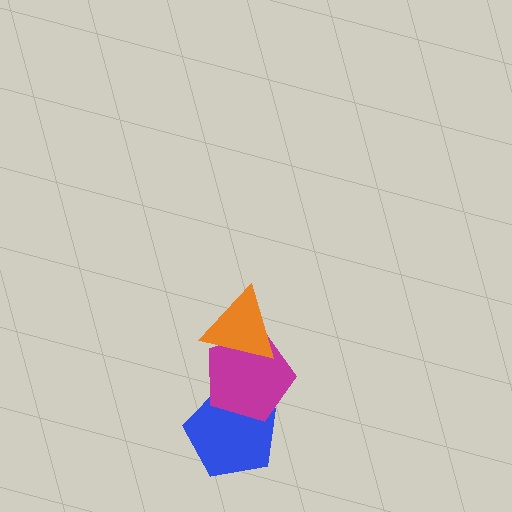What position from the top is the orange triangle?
The orange triangle is 1st from the top.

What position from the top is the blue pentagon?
The blue pentagon is 3rd from the top.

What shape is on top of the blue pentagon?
The magenta pentagon is on top of the blue pentagon.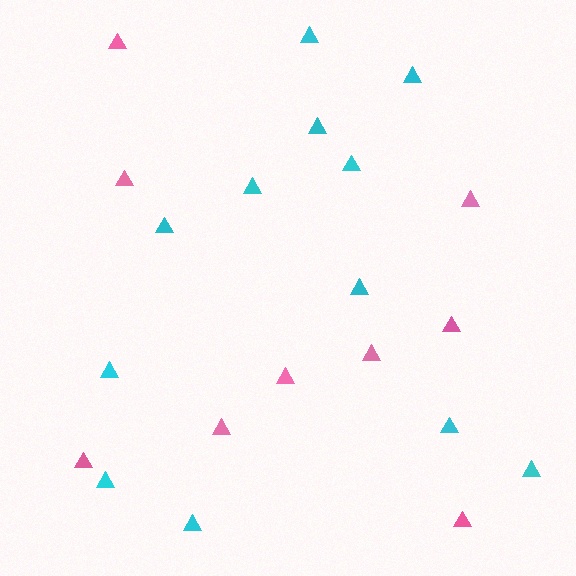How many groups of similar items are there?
There are 2 groups: one group of pink triangles (9) and one group of cyan triangles (12).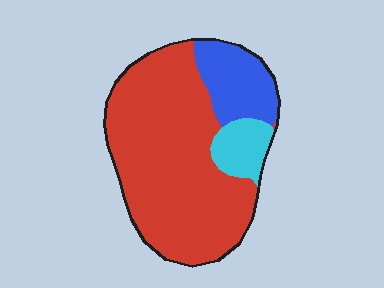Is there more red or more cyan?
Red.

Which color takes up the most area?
Red, at roughly 75%.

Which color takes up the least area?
Cyan, at roughly 10%.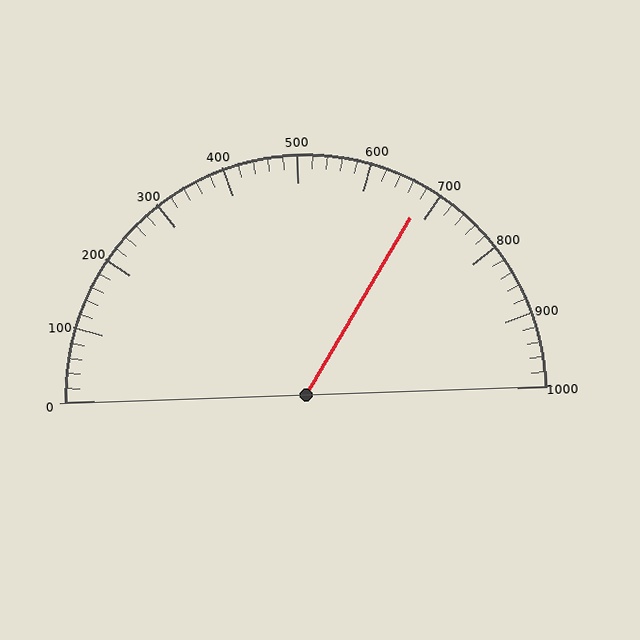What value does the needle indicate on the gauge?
The needle indicates approximately 680.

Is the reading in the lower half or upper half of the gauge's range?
The reading is in the upper half of the range (0 to 1000).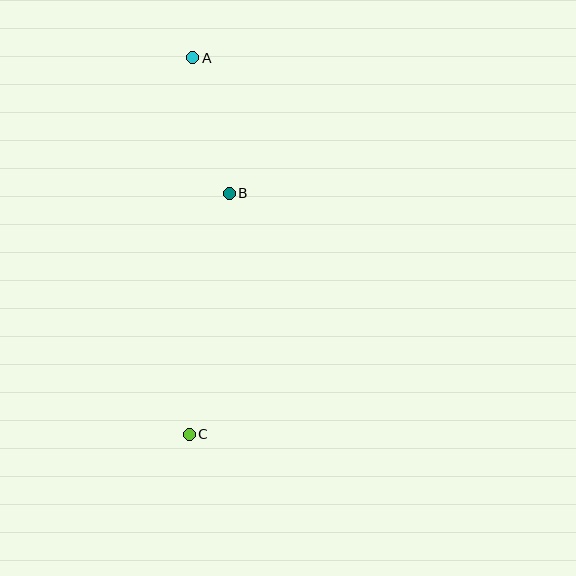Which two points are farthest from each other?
Points A and C are farthest from each other.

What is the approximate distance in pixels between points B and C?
The distance between B and C is approximately 244 pixels.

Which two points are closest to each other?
Points A and B are closest to each other.